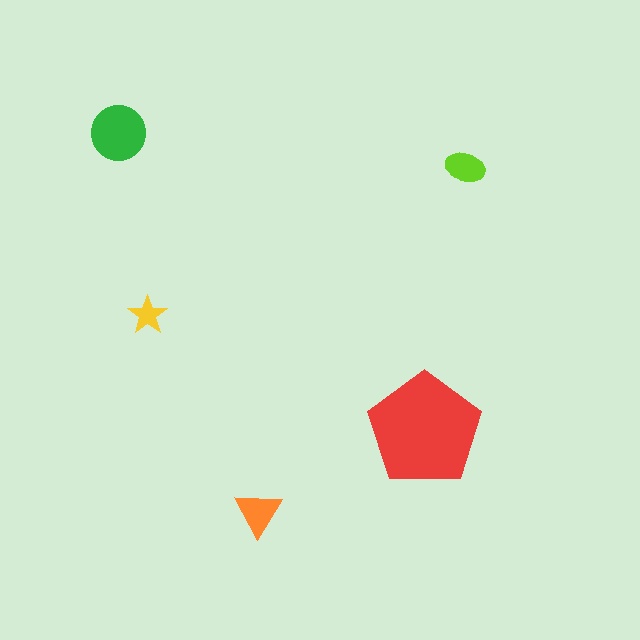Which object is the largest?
The red pentagon.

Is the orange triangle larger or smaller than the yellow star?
Larger.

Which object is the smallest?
The yellow star.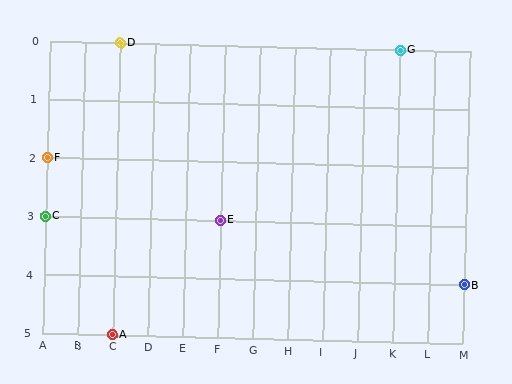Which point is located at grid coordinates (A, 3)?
Point C is at (A, 3).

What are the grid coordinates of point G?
Point G is at grid coordinates (K, 0).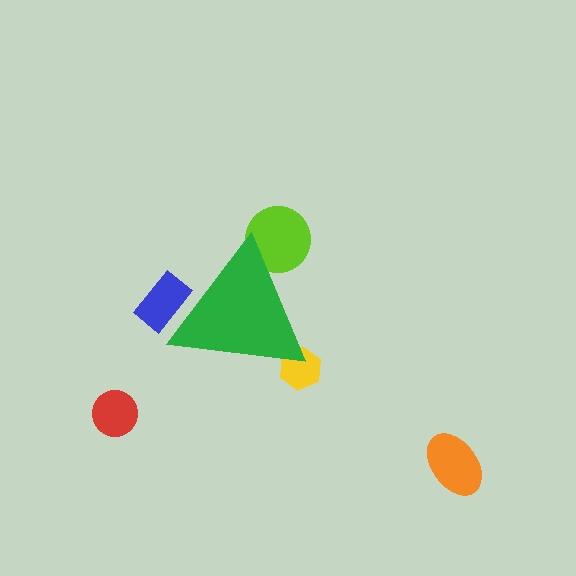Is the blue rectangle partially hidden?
Yes, the blue rectangle is partially hidden behind the green triangle.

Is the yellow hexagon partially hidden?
Yes, the yellow hexagon is partially hidden behind the green triangle.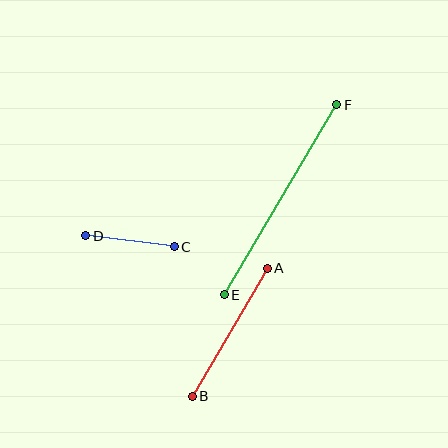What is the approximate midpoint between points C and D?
The midpoint is at approximately (130, 241) pixels.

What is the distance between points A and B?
The distance is approximately 148 pixels.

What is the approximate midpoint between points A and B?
The midpoint is at approximately (230, 332) pixels.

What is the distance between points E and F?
The distance is approximately 221 pixels.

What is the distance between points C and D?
The distance is approximately 89 pixels.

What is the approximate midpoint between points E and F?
The midpoint is at approximately (281, 200) pixels.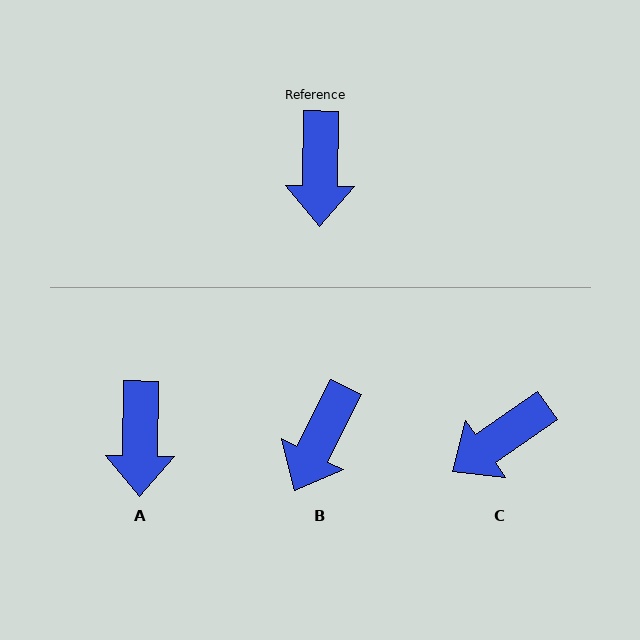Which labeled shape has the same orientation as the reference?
A.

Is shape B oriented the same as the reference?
No, it is off by about 26 degrees.